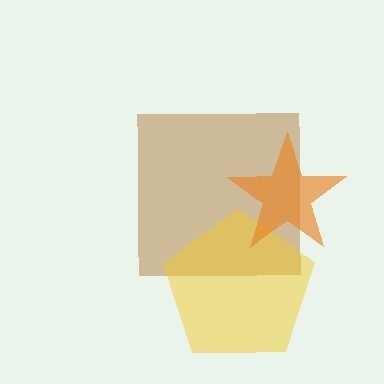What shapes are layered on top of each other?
The layered shapes are: a brown square, a yellow pentagon, an orange star.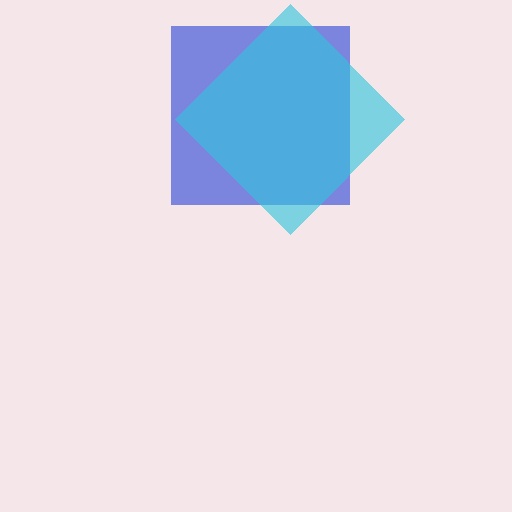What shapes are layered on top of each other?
The layered shapes are: a blue square, a cyan diamond.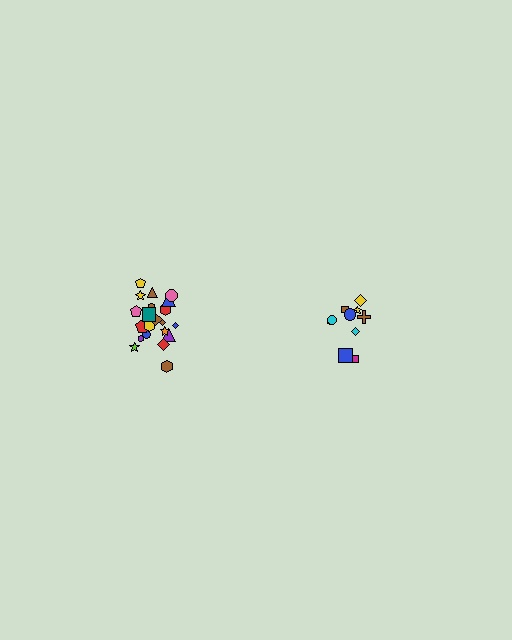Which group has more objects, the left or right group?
The left group.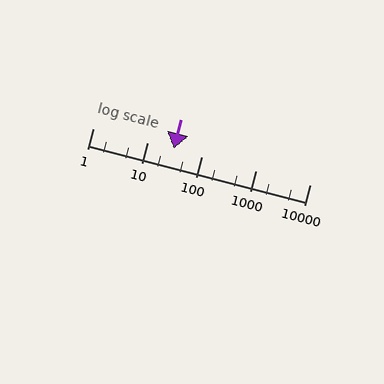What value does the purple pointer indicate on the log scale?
The pointer indicates approximately 31.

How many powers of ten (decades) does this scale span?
The scale spans 4 decades, from 1 to 10000.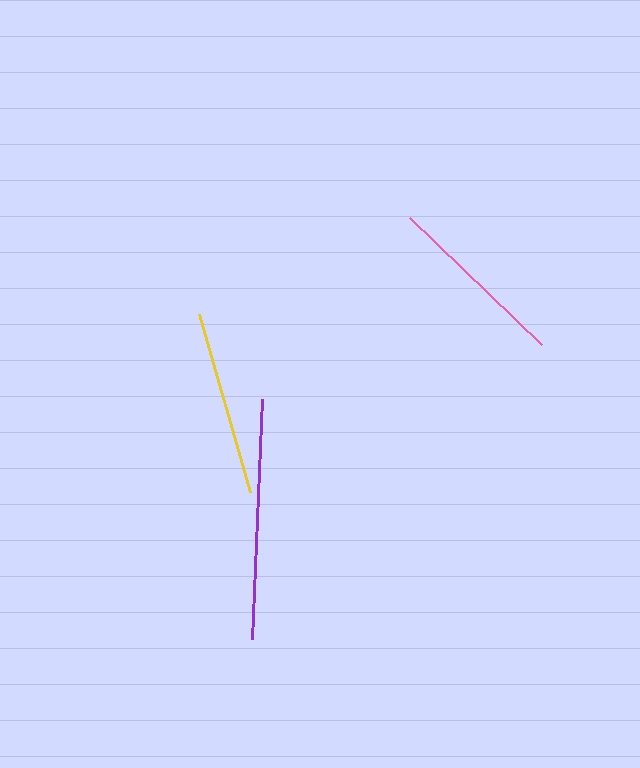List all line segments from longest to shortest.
From longest to shortest: purple, yellow, pink.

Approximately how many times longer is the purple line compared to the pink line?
The purple line is approximately 1.3 times the length of the pink line.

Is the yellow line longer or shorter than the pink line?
The yellow line is longer than the pink line.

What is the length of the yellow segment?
The yellow segment is approximately 185 pixels long.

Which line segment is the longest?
The purple line is the longest at approximately 240 pixels.